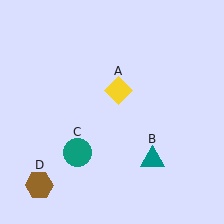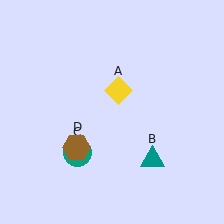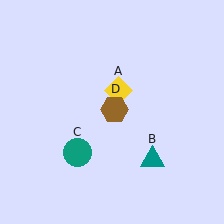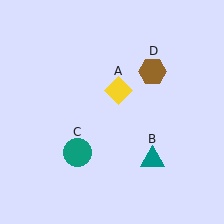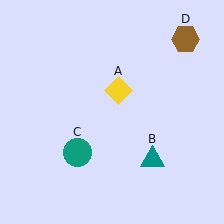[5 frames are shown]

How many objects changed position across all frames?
1 object changed position: brown hexagon (object D).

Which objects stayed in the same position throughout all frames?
Yellow diamond (object A) and teal triangle (object B) and teal circle (object C) remained stationary.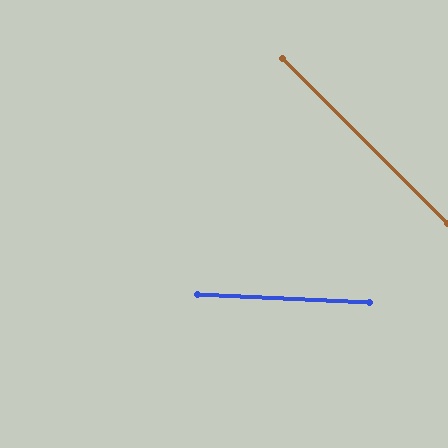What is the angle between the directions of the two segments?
Approximately 42 degrees.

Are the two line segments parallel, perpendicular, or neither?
Neither parallel nor perpendicular — they differ by about 42°.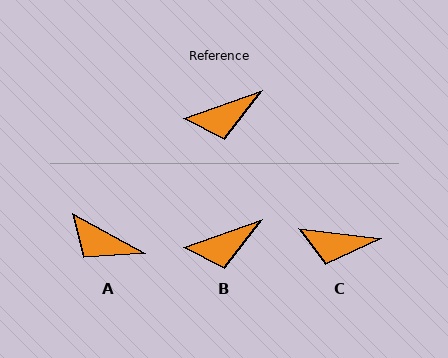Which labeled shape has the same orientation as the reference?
B.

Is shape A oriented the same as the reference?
No, it is off by about 49 degrees.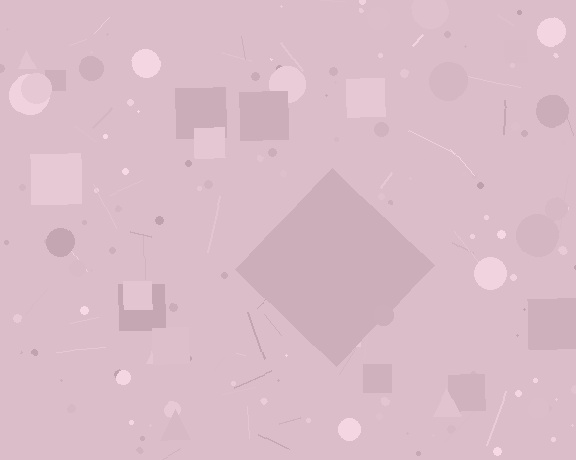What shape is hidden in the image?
A diamond is hidden in the image.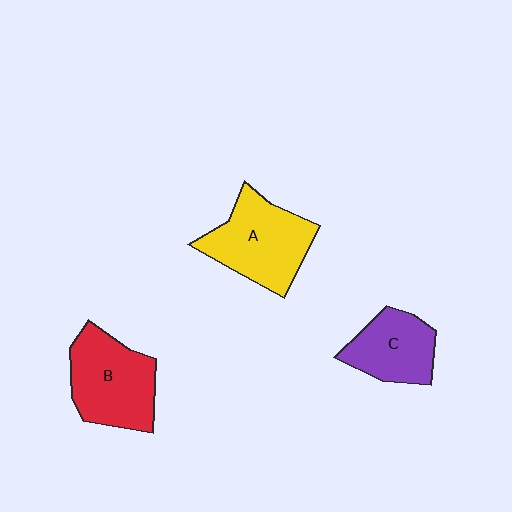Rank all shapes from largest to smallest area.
From largest to smallest: A (yellow), B (red), C (purple).